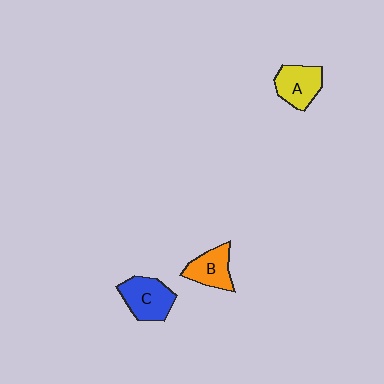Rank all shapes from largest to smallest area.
From largest to smallest: C (blue), A (yellow), B (orange).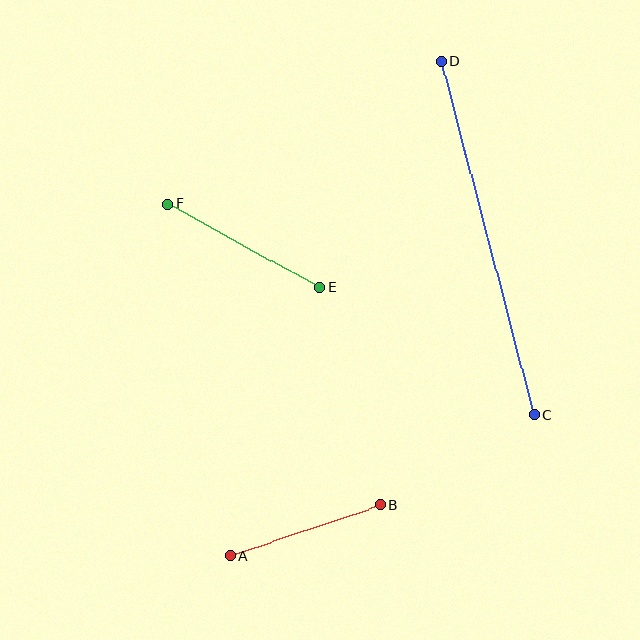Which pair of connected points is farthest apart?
Points C and D are farthest apart.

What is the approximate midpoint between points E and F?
The midpoint is at approximately (243, 246) pixels.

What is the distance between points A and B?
The distance is approximately 158 pixels.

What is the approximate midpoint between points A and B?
The midpoint is at approximately (306, 530) pixels.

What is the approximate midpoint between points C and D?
The midpoint is at approximately (488, 238) pixels.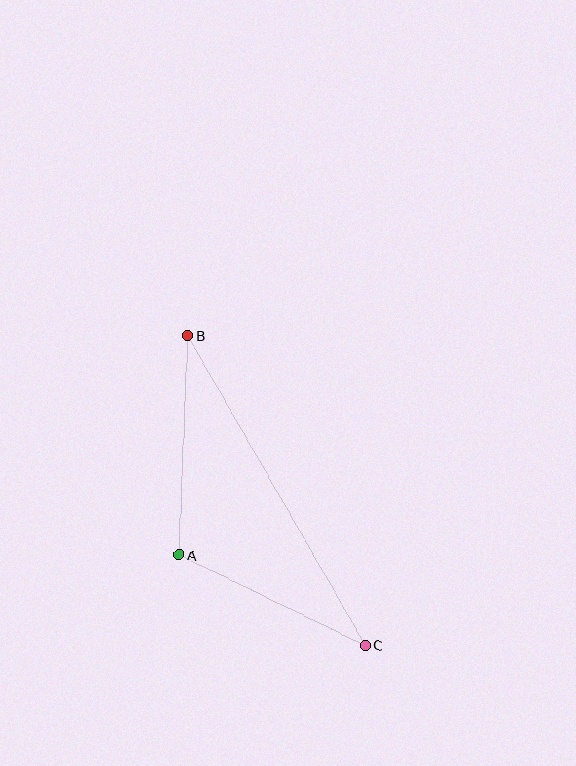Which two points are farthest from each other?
Points B and C are farthest from each other.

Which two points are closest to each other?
Points A and C are closest to each other.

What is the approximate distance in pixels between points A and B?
The distance between A and B is approximately 220 pixels.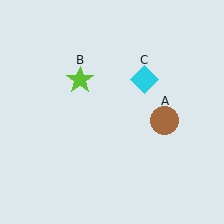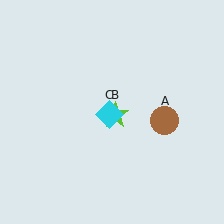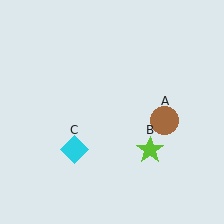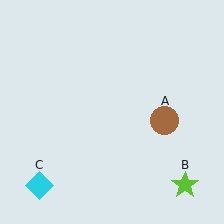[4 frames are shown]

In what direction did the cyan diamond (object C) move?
The cyan diamond (object C) moved down and to the left.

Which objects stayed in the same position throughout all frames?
Brown circle (object A) remained stationary.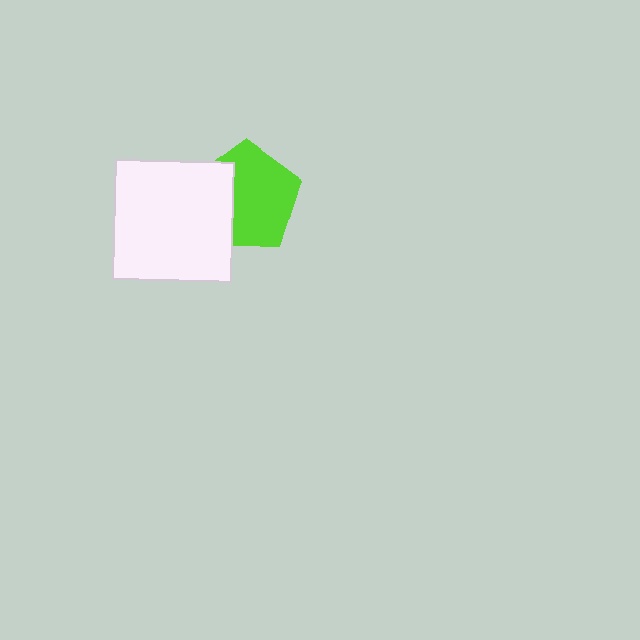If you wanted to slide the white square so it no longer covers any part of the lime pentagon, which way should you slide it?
Slide it left — that is the most direct way to separate the two shapes.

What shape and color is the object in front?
The object in front is a white square.